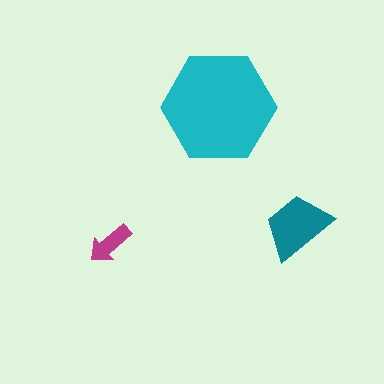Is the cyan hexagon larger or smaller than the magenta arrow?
Larger.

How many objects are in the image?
There are 3 objects in the image.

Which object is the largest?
The cyan hexagon.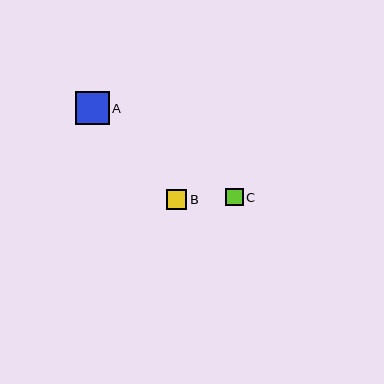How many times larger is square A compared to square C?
Square A is approximately 1.9 times the size of square C.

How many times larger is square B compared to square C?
Square B is approximately 1.2 times the size of square C.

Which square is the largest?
Square A is the largest with a size of approximately 34 pixels.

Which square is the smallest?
Square C is the smallest with a size of approximately 17 pixels.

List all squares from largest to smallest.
From largest to smallest: A, B, C.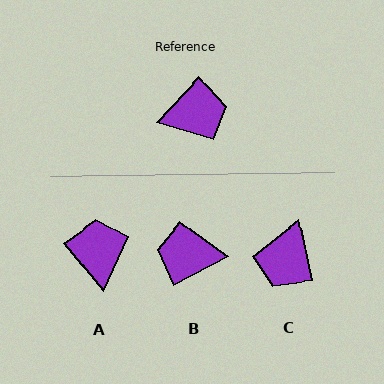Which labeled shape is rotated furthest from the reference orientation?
B, about 162 degrees away.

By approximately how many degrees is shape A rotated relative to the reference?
Approximately 83 degrees counter-clockwise.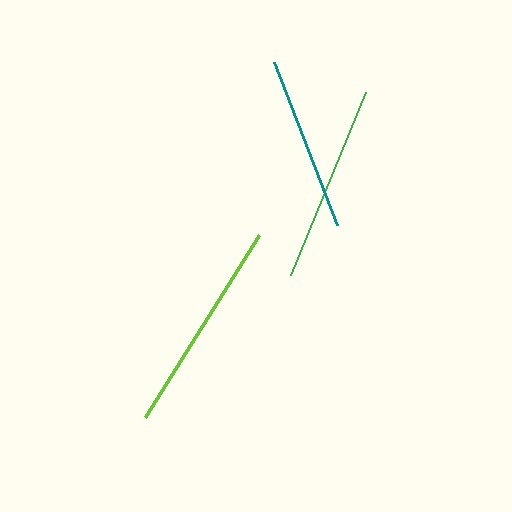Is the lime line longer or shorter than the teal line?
The lime line is longer than the teal line.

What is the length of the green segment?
The green segment is approximately 198 pixels long.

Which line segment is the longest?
The lime line is the longest at approximately 214 pixels.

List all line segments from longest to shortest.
From longest to shortest: lime, green, teal.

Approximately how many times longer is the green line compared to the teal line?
The green line is approximately 1.1 times the length of the teal line.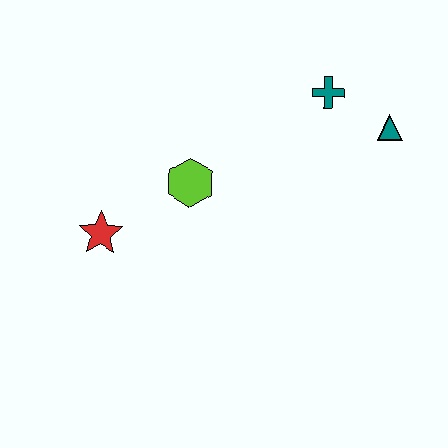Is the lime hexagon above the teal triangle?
No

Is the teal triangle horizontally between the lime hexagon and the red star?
No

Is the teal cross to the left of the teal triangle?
Yes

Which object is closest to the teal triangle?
The teal cross is closest to the teal triangle.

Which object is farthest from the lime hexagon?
The teal triangle is farthest from the lime hexagon.